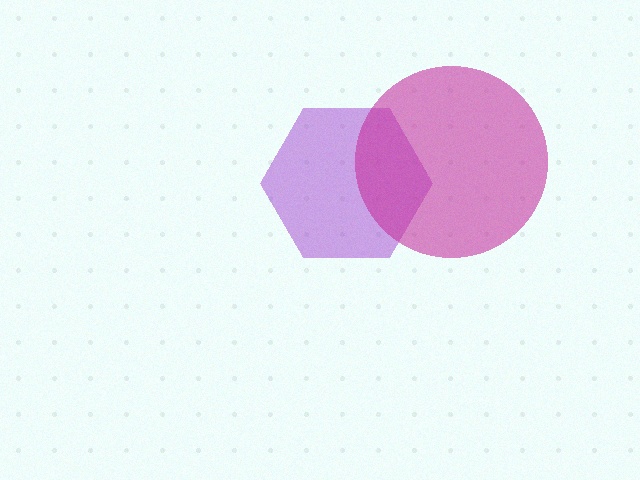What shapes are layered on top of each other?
The layered shapes are: a purple hexagon, a magenta circle.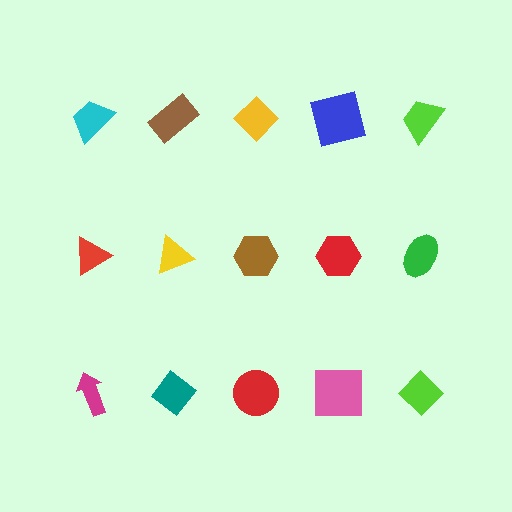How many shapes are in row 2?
5 shapes.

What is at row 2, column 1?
A red triangle.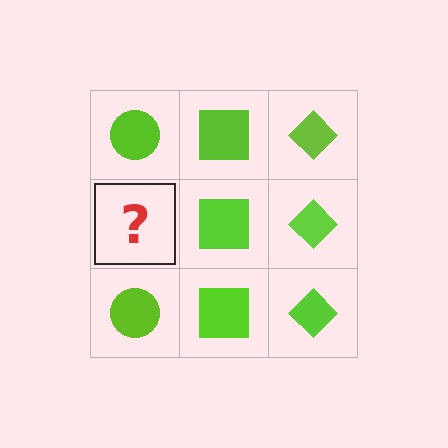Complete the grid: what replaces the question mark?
The question mark should be replaced with a lime circle.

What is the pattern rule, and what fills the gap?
The rule is that each column has a consistent shape. The gap should be filled with a lime circle.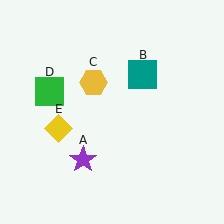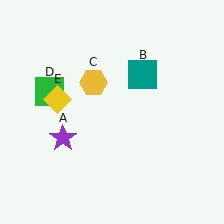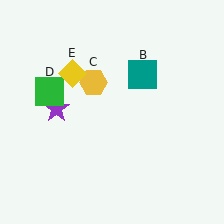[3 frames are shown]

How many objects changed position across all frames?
2 objects changed position: purple star (object A), yellow diamond (object E).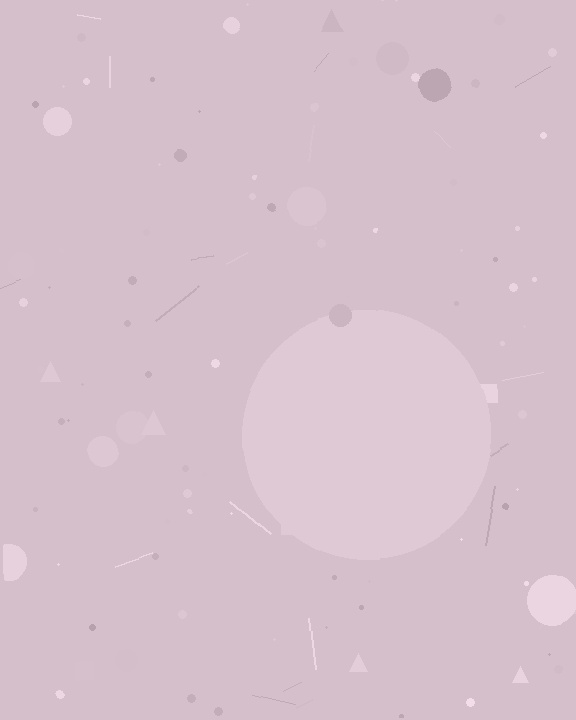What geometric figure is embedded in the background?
A circle is embedded in the background.